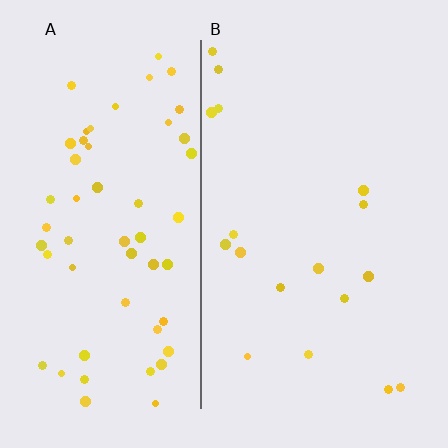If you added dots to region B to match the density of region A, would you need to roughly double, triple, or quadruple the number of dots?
Approximately triple.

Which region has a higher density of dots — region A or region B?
A (the left).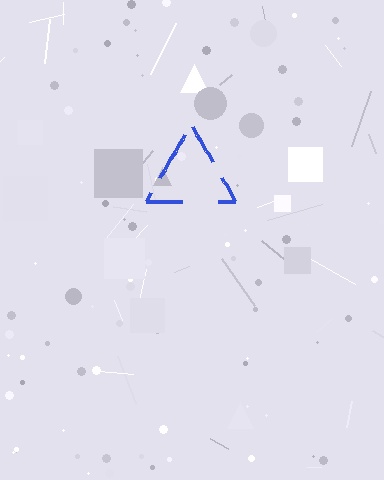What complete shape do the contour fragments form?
The contour fragments form a triangle.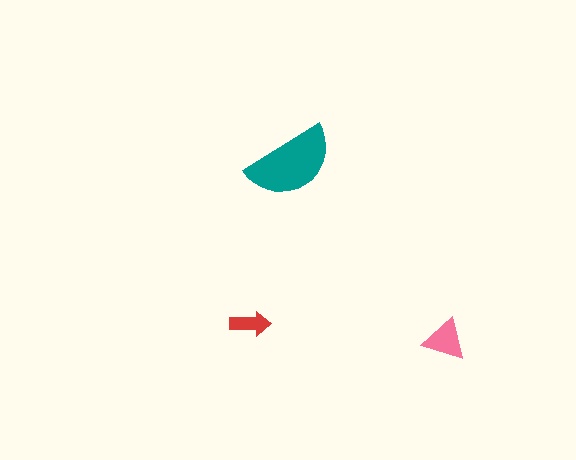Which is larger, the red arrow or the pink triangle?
The pink triangle.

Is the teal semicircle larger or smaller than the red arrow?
Larger.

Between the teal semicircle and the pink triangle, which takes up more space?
The teal semicircle.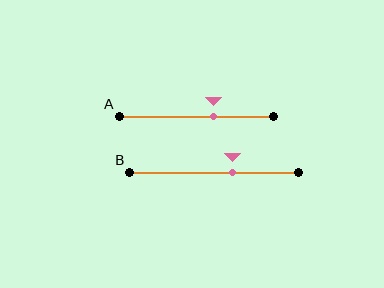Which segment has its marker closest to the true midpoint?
Segment B has its marker closest to the true midpoint.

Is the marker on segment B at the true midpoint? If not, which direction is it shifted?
No, the marker on segment B is shifted to the right by about 10% of the segment length.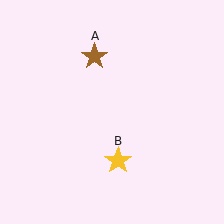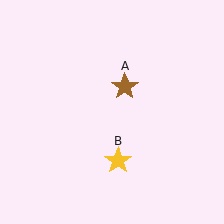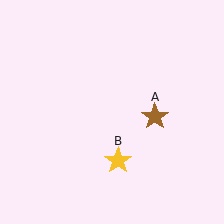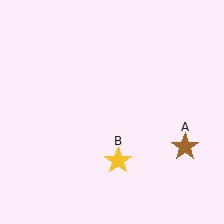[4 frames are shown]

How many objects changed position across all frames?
1 object changed position: brown star (object A).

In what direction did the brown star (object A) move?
The brown star (object A) moved down and to the right.